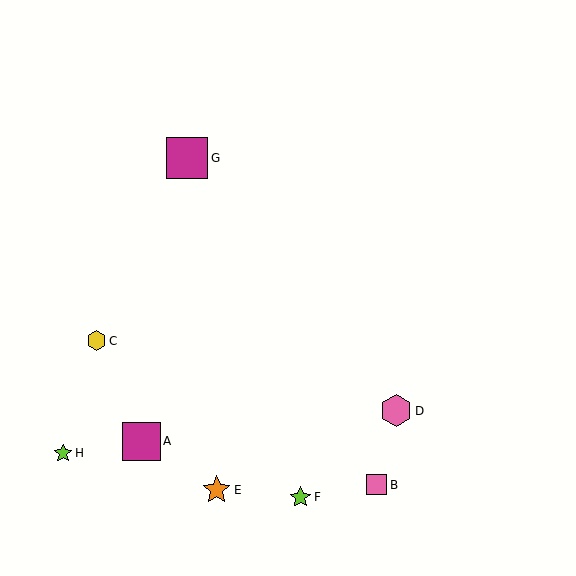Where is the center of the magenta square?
The center of the magenta square is at (187, 158).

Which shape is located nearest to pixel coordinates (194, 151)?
The magenta square (labeled G) at (187, 158) is nearest to that location.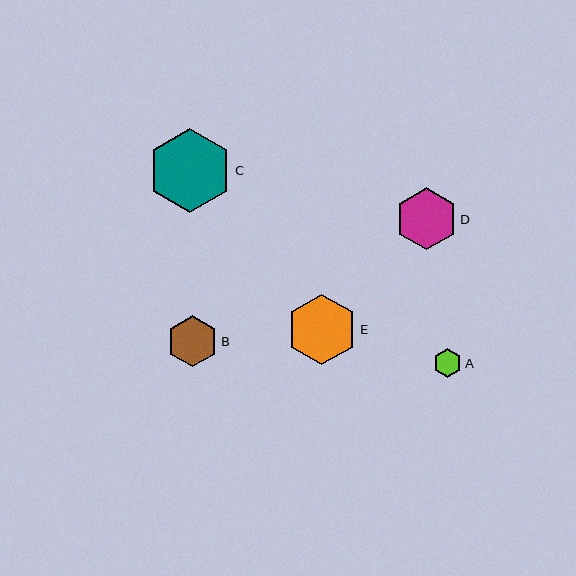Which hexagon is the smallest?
Hexagon A is the smallest with a size of approximately 28 pixels.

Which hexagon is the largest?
Hexagon C is the largest with a size of approximately 84 pixels.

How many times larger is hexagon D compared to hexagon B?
Hexagon D is approximately 1.2 times the size of hexagon B.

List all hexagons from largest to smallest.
From largest to smallest: C, E, D, B, A.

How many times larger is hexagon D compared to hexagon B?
Hexagon D is approximately 1.2 times the size of hexagon B.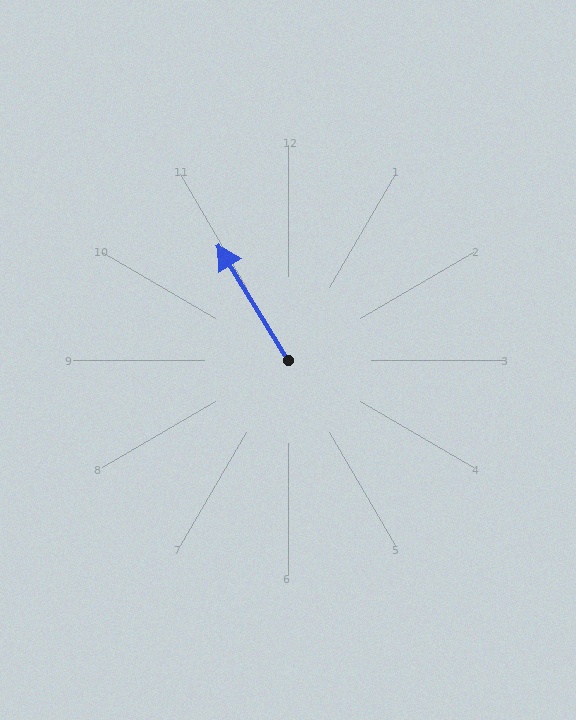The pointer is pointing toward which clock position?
Roughly 11 o'clock.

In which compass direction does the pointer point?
Northwest.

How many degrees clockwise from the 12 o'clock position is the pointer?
Approximately 329 degrees.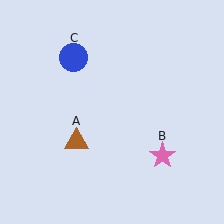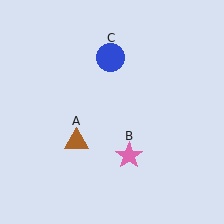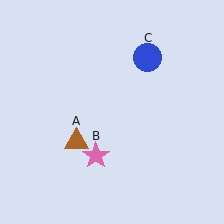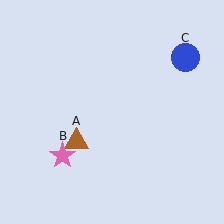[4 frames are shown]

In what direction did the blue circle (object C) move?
The blue circle (object C) moved right.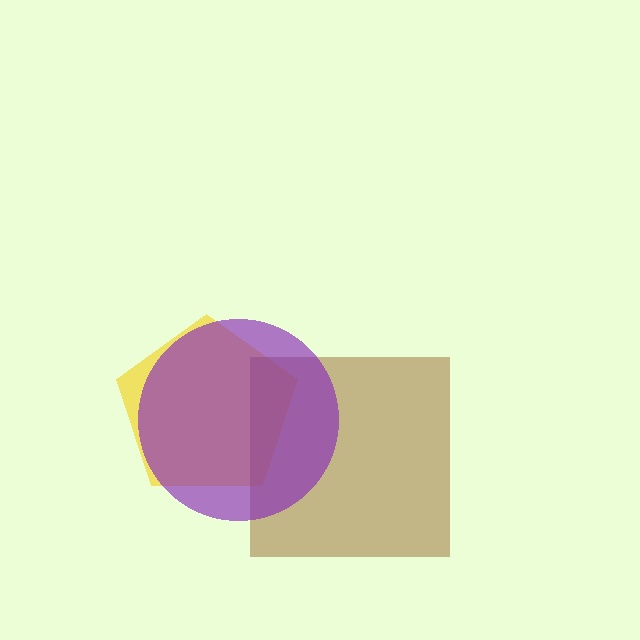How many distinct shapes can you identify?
There are 3 distinct shapes: a yellow pentagon, a brown square, a purple circle.